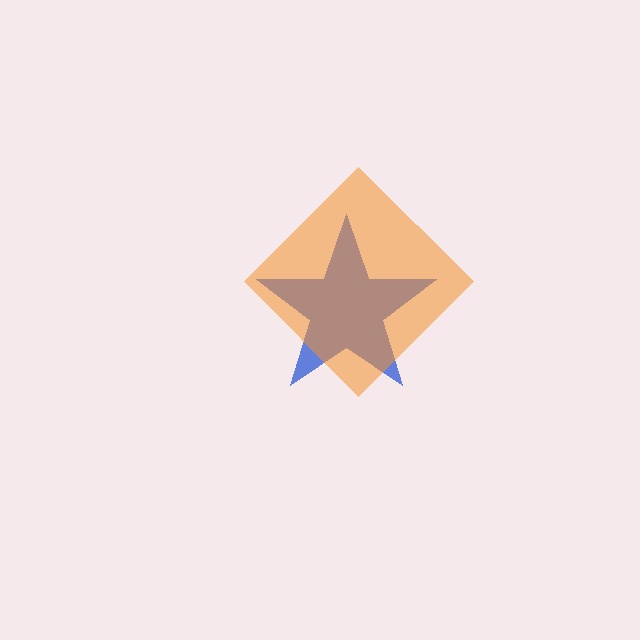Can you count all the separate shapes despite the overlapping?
Yes, there are 2 separate shapes.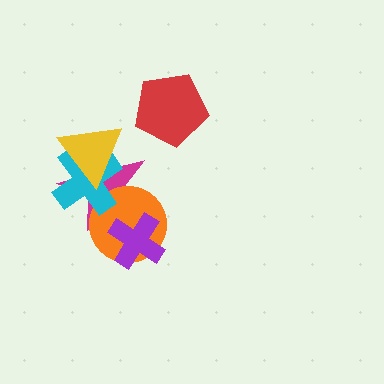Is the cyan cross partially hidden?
Yes, it is partially covered by another shape.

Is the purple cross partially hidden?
No, no other shape covers it.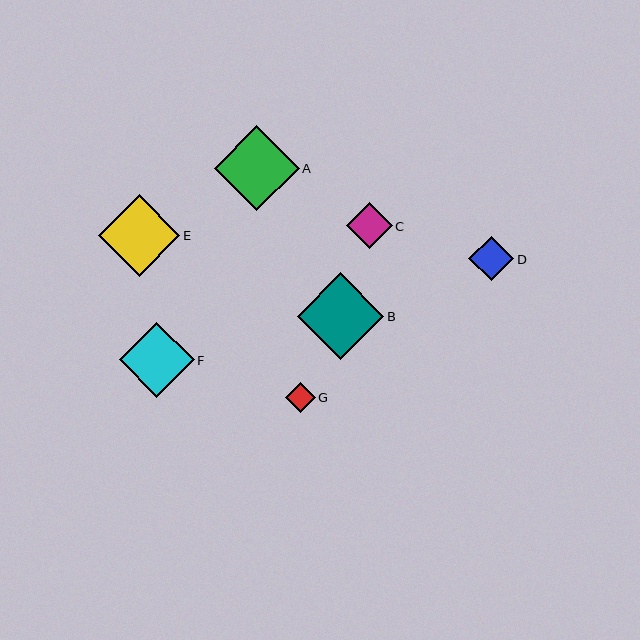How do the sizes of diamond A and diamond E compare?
Diamond A and diamond E are approximately the same size.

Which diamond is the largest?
Diamond B is the largest with a size of approximately 87 pixels.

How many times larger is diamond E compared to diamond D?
Diamond E is approximately 1.8 times the size of diamond D.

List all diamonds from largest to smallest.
From largest to smallest: B, A, E, F, C, D, G.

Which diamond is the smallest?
Diamond G is the smallest with a size of approximately 30 pixels.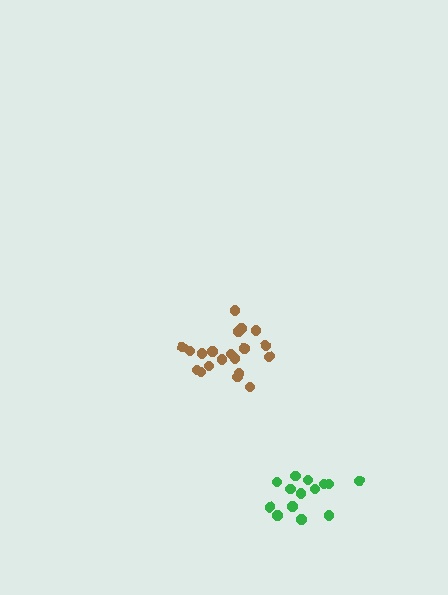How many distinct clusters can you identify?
There are 2 distinct clusters.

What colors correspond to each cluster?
The clusters are colored: brown, green.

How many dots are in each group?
Group 1: 20 dots, Group 2: 14 dots (34 total).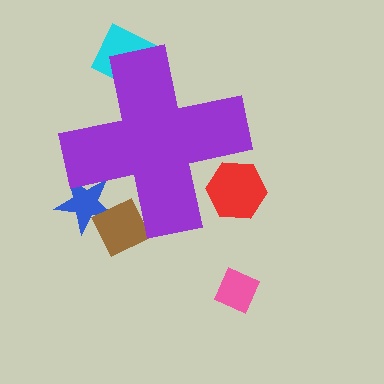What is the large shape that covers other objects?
A purple cross.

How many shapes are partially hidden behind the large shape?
4 shapes are partially hidden.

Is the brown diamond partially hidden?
Yes, the brown diamond is partially hidden behind the purple cross.